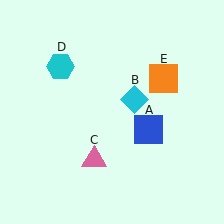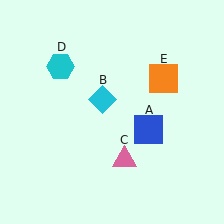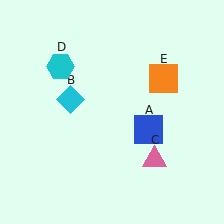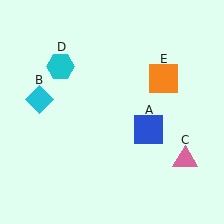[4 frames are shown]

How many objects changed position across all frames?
2 objects changed position: cyan diamond (object B), pink triangle (object C).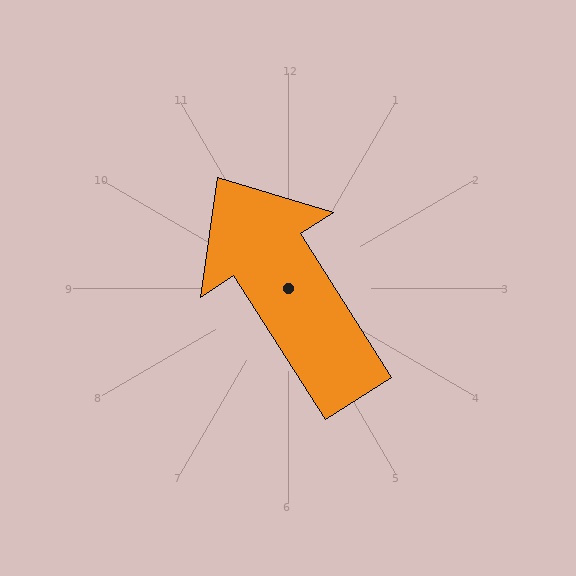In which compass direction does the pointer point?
Northwest.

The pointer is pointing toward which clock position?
Roughly 11 o'clock.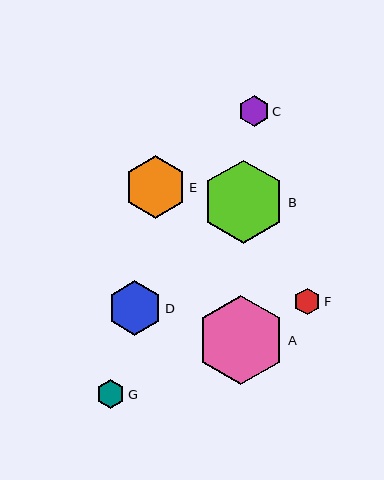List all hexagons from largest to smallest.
From largest to smallest: A, B, E, D, C, G, F.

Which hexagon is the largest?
Hexagon A is the largest with a size of approximately 89 pixels.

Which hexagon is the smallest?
Hexagon F is the smallest with a size of approximately 27 pixels.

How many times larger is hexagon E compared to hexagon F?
Hexagon E is approximately 2.3 times the size of hexagon F.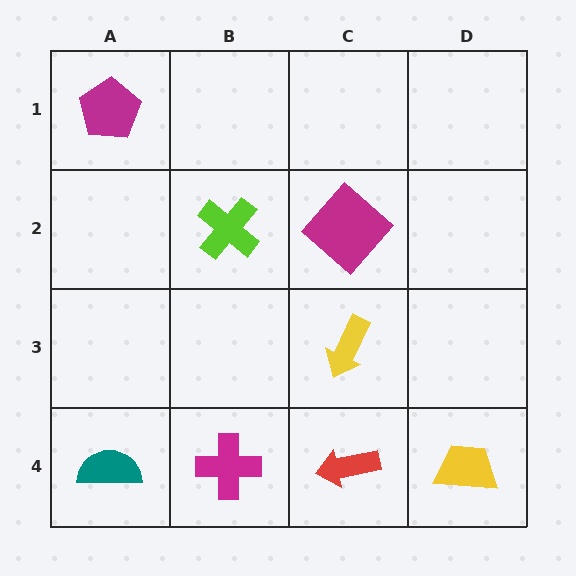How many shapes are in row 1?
1 shape.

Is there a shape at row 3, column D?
No, that cell is empty.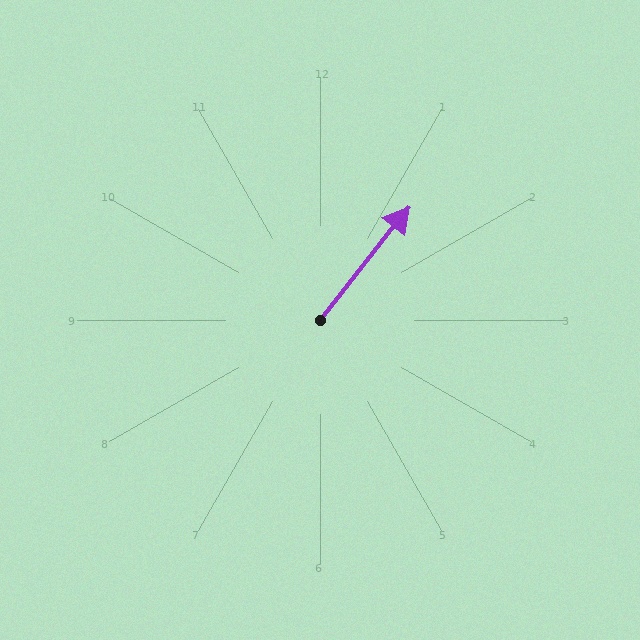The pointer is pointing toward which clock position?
Roughly 1 o'clock.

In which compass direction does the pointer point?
Northeast.